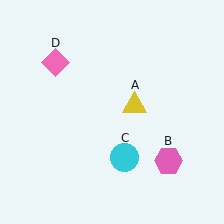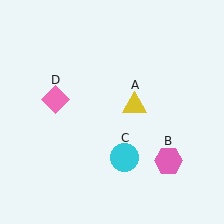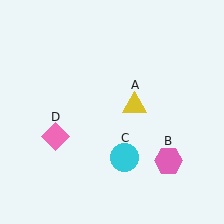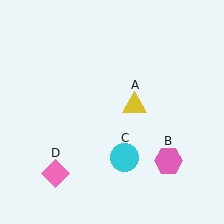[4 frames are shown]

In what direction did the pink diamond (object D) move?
The pink diamond (object D) moved down.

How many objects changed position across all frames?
1 object changed position: pink diamond (object D).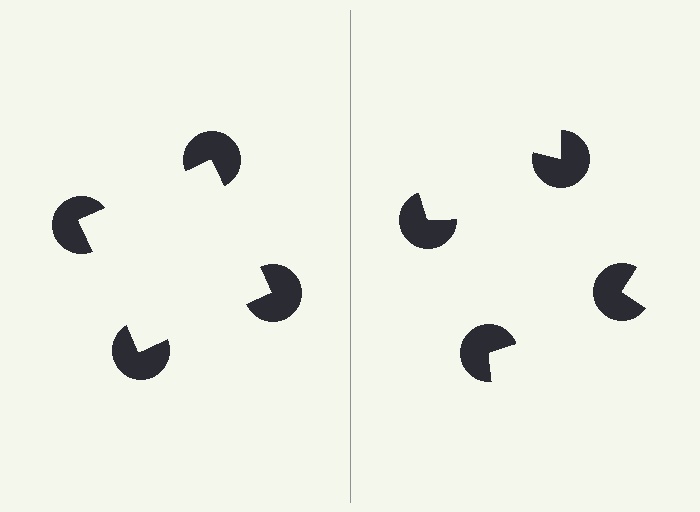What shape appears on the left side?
An illusory square.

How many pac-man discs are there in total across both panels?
8 — 4 on each side.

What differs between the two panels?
The pac-man discs are positioned identically on both sides; only the wedge orientations differ. On the left they align to a square; on the right they are misaligned.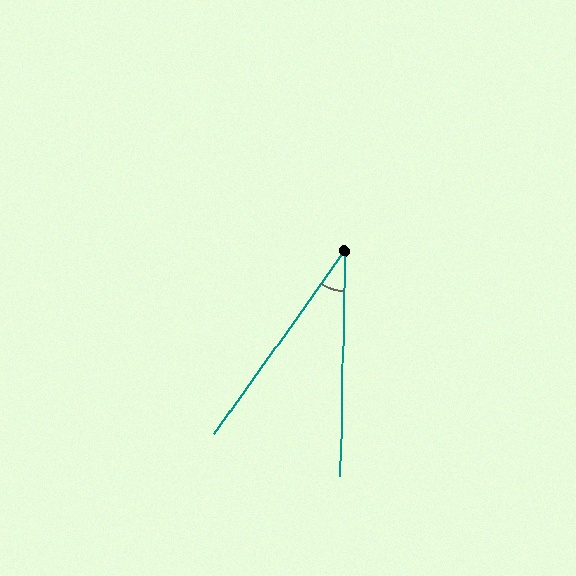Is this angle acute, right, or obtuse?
It is acute.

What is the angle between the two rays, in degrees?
Approximately 35 degrees.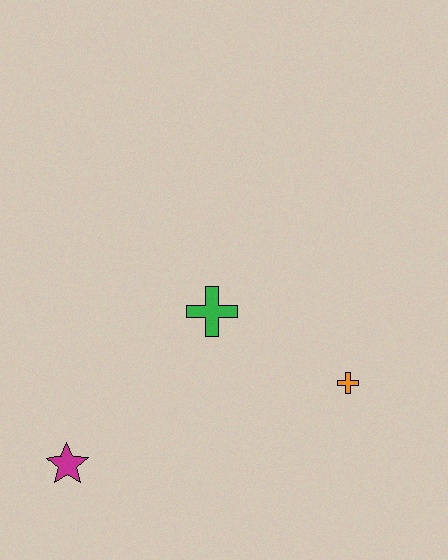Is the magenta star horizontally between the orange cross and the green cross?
No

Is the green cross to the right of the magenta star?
Yes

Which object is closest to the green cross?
The orange cross is closest to the green cross.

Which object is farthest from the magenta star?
The orange cross is farthest from the magenta star.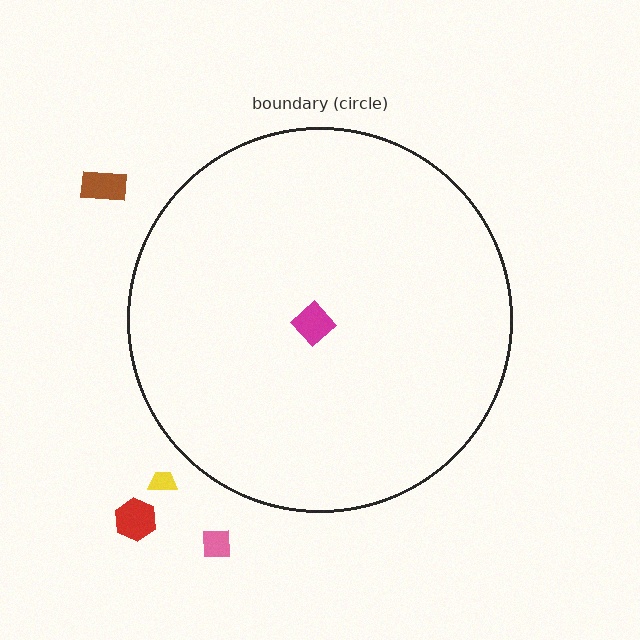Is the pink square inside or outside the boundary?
Outside.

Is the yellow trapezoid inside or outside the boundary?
Outside.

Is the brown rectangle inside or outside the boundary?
Outside.